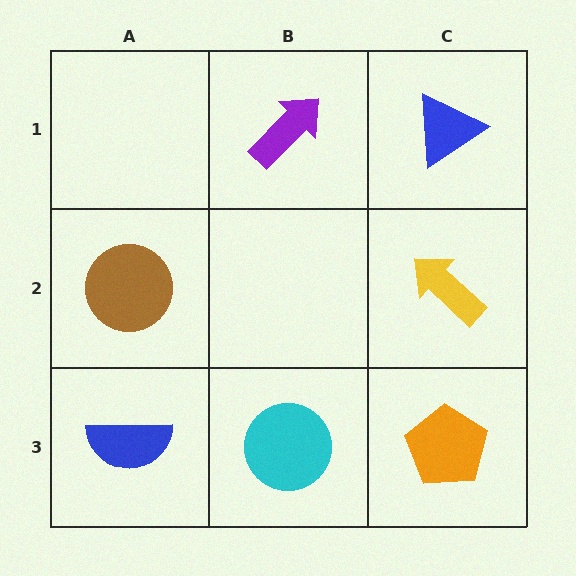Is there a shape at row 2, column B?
No, that cell is empty.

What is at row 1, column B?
A purple arrow.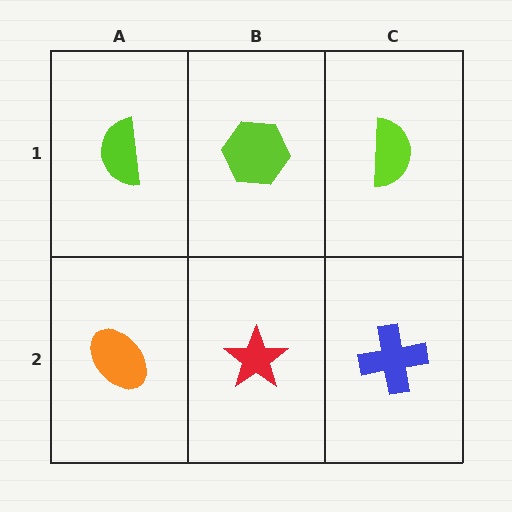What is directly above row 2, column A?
A lime semicircle.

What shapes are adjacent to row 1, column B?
A red star (row 2, column B), a lime semicircle (row 1, column A), a lime semicircle (row 1, column C).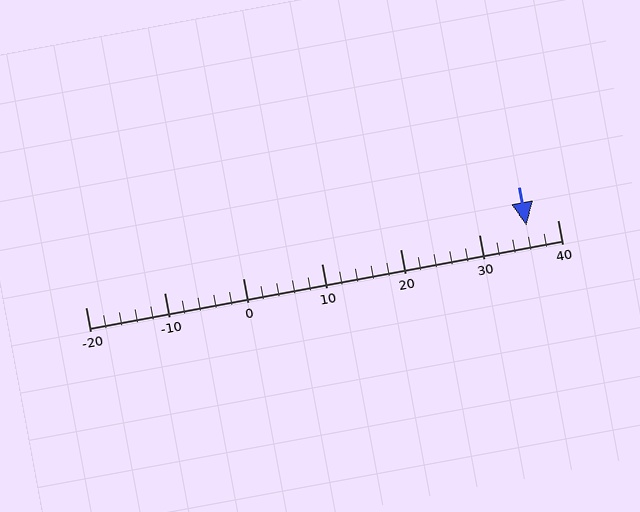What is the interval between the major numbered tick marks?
The major tick marks are spaced 10 units apart.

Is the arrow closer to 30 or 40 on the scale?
The arrow is closer to 40.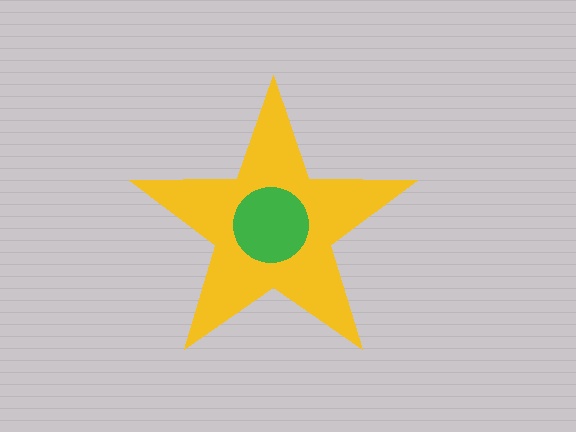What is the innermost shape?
The green circle.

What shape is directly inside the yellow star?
The green circle.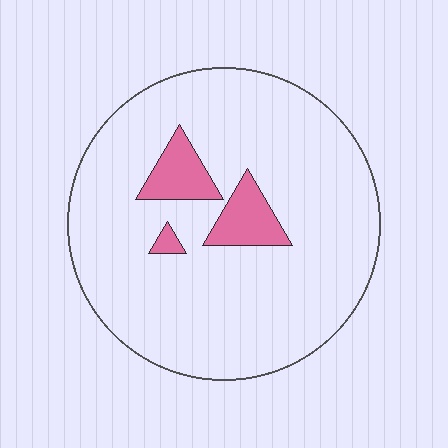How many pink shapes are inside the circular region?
3.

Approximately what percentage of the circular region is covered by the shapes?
Approximately 10%.